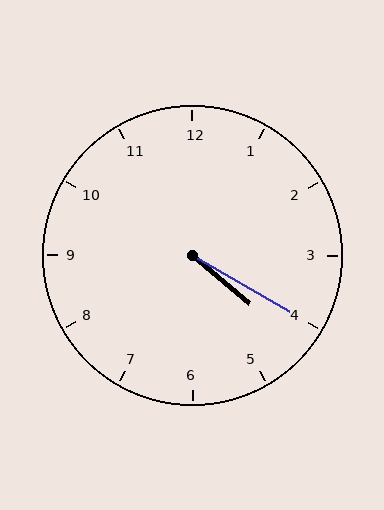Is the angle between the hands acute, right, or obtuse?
It is acute.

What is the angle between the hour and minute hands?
Approximately 10 degrees.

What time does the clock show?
4:20.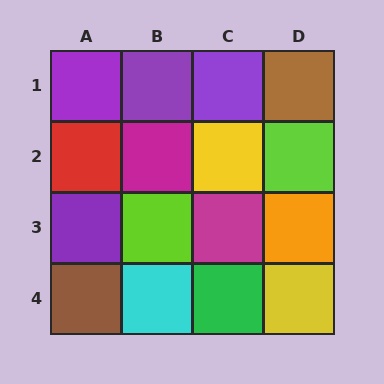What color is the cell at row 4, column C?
Green.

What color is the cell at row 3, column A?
Purple.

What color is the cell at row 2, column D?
Lime.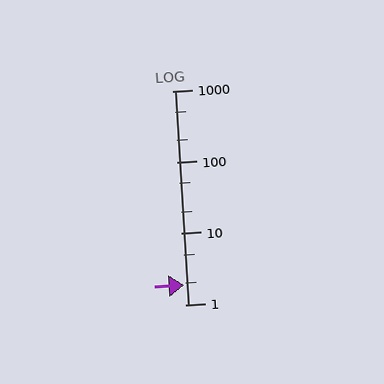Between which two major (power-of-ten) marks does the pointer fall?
The pointer is between 1 and 10.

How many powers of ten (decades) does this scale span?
The scale spans 3 decades, from 1 to 1000.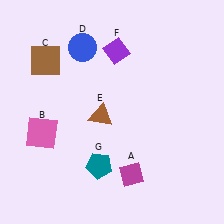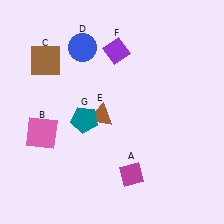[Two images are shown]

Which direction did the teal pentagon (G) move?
The teal pentagon (G) moved up.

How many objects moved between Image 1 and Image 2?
1 object moved between the two images.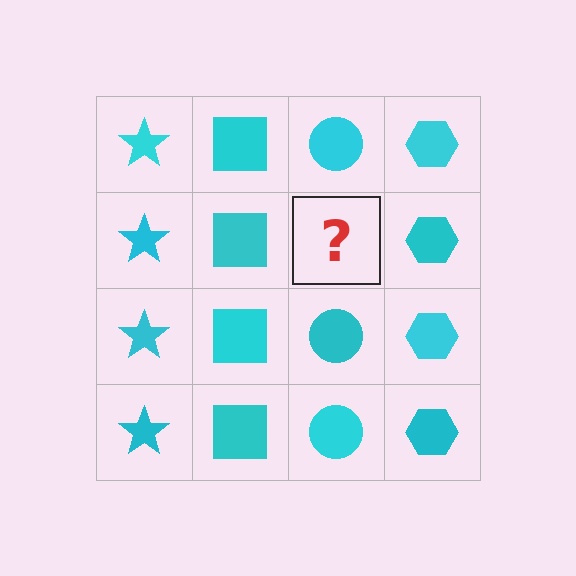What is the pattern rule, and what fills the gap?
The rule is that each column has a consistent shape. The gap should be filled with a cyan circle.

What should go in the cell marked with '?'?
The missing cell should contain a cyan circle.